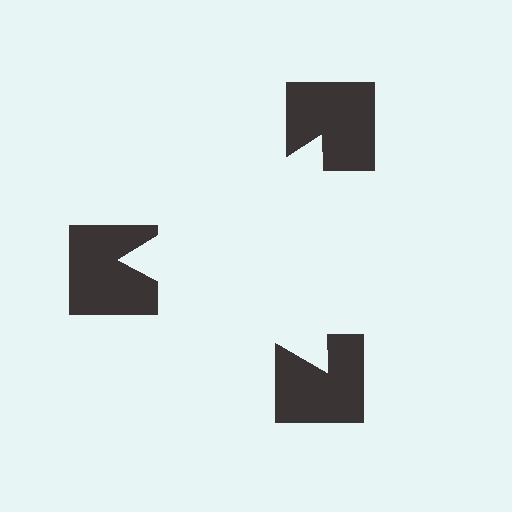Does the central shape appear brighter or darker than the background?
It typically appears slightly brighter than the background, even though no actual brightness change is drawn.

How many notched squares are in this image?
There are 3 — one at each vertex of the illusory triangle.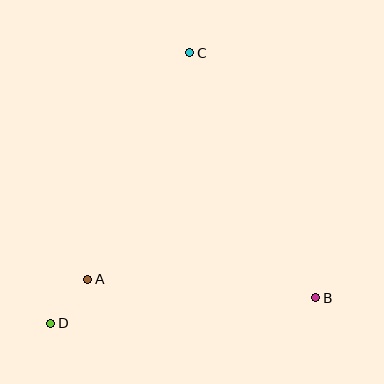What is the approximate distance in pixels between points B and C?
The distance between B and C is approximately 276 pixels.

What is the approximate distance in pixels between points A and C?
The distance between A and C is approximately 248 pixels.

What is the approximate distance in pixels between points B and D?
The distance between B and D is approximately 266 pixels.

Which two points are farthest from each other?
Points C and D are farthest from each other.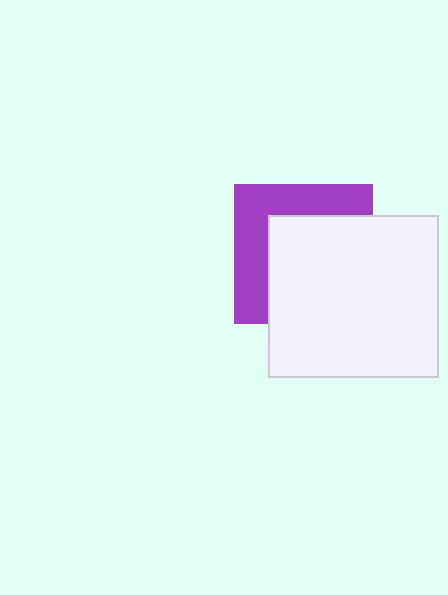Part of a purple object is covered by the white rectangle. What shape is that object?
It is a square.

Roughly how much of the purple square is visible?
A small part of it is visible (roughly 42%).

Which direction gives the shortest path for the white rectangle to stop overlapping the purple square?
Moving toward the lower-right gives the shortest separation.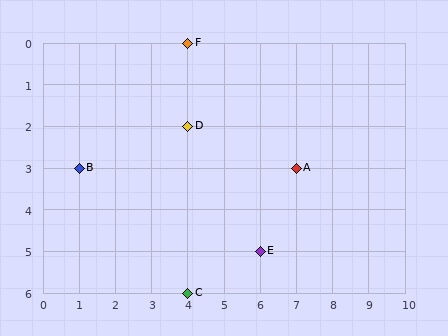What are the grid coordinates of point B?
Point B is at grid coordinates (1, 3).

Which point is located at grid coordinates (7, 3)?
Point A is at (7, 3).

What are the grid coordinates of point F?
Point F is at grid coordinates (4, 0).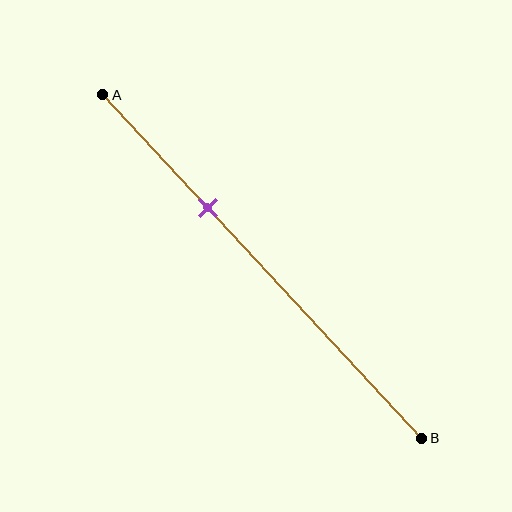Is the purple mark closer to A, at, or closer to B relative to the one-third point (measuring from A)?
The purple mark is approximately at the one-third point of segment AB.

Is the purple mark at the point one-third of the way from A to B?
Yes, the mark is approximately at the one-third point.